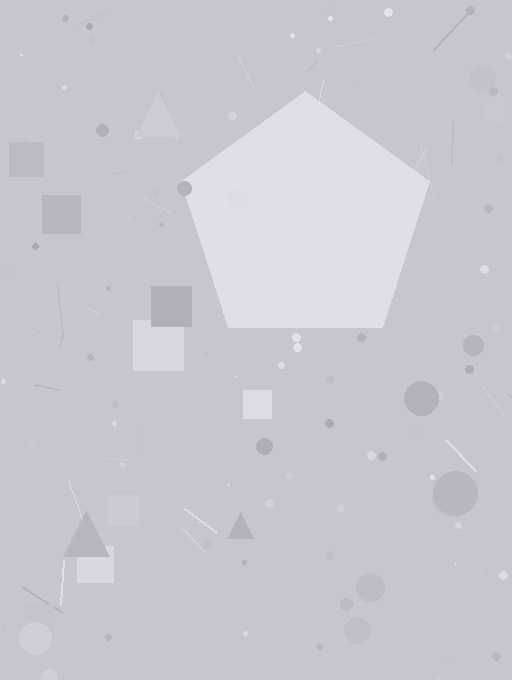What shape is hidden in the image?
A pentagon is hidden in the image.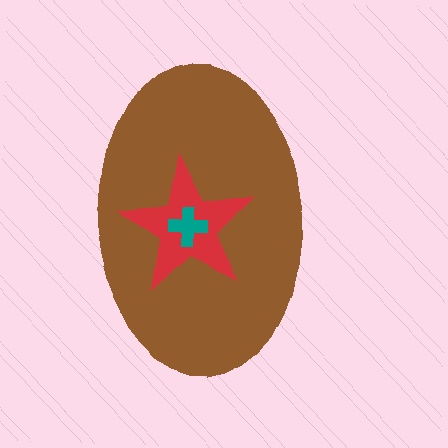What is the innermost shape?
The teal cross.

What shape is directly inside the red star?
The teal cross.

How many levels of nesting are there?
3.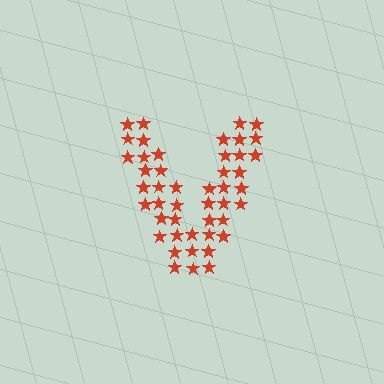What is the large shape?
The large shape is the letter V.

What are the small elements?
The small elements are stars.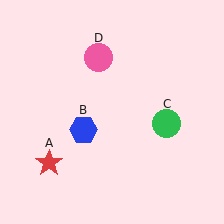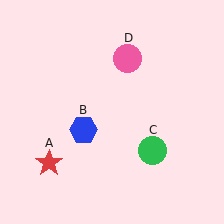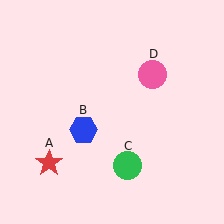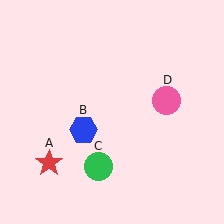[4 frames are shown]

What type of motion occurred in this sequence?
The green circle (object C), pink circle (object D) rotated clockwise around the center of the scene.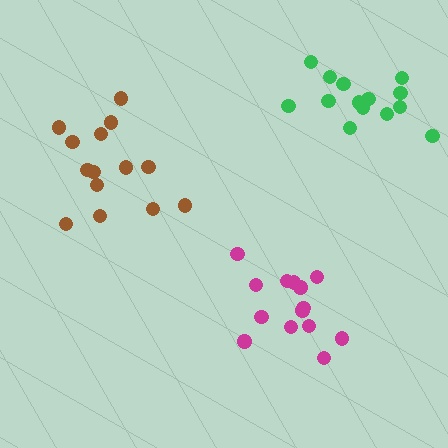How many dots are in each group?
Group 1: 14 dots, Group 2: 14 dots, Group 3: 14 dots (42 total).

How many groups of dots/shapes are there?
There are 3 groups.